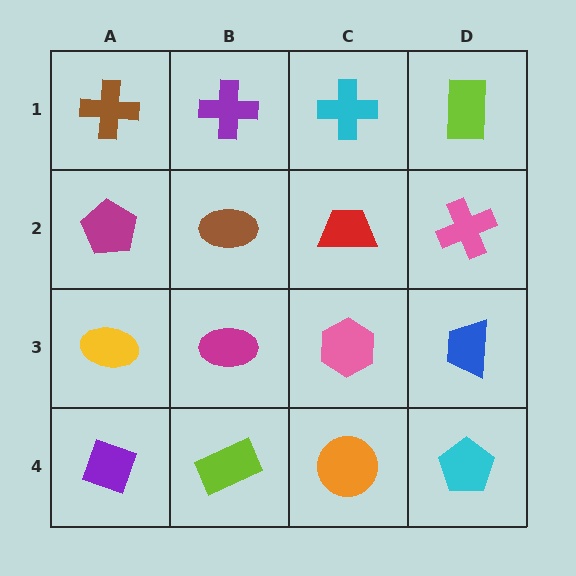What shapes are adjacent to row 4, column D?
A blue trapezoid (row 3, column D), an orange circle (row 4, column C).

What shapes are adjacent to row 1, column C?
A red trapezoid (row 2, column C), a purple cross (row 1, column B), a lime rectangle (row 1, column D).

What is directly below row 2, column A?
A yellow ellipse.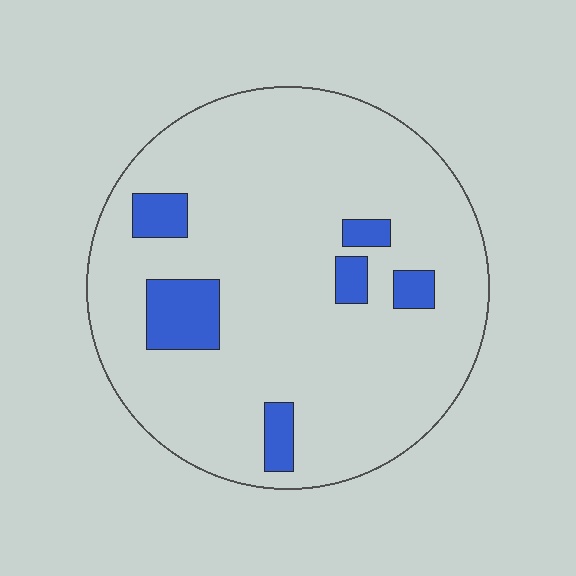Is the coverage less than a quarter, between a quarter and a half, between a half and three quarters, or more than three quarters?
Less than a quarter.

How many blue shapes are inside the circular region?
6.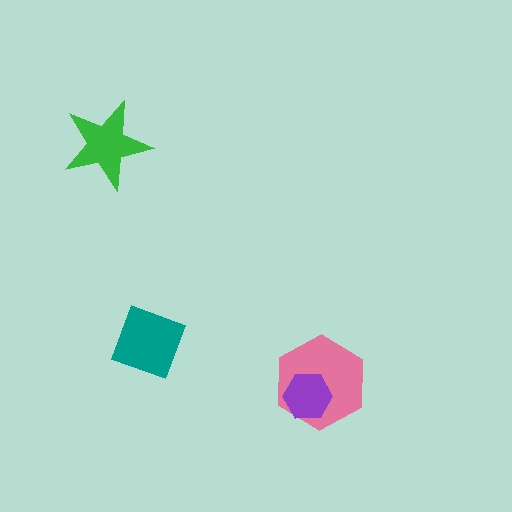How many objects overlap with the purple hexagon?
1 object overlaps with the purple hexagon.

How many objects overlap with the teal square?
0 objects overlap with the teal square.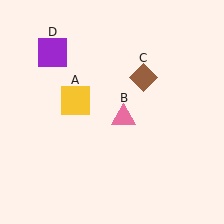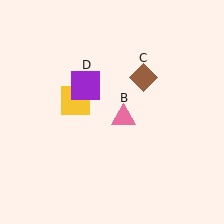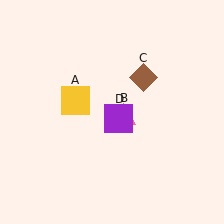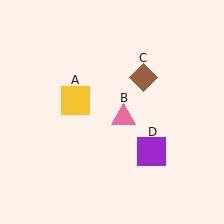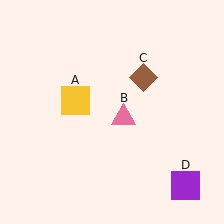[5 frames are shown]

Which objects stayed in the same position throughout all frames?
Yellow square (object A) and pink triangle (object B) and brown diamond (object C) remained stationary.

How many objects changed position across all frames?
1 object changed position: purple square (object D).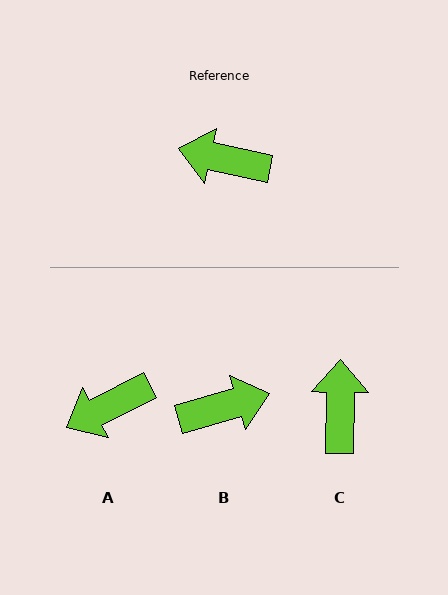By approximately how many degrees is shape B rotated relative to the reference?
Approximately 152 degrees clockwise.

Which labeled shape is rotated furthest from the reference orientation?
B, about 152 degrees away.